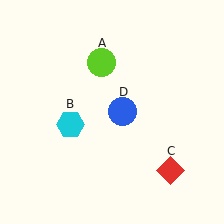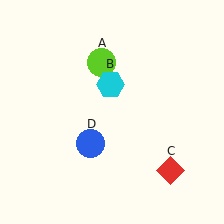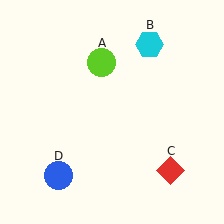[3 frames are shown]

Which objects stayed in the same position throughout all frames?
Lime circle (object A) and red diamond (object C) remained stationary.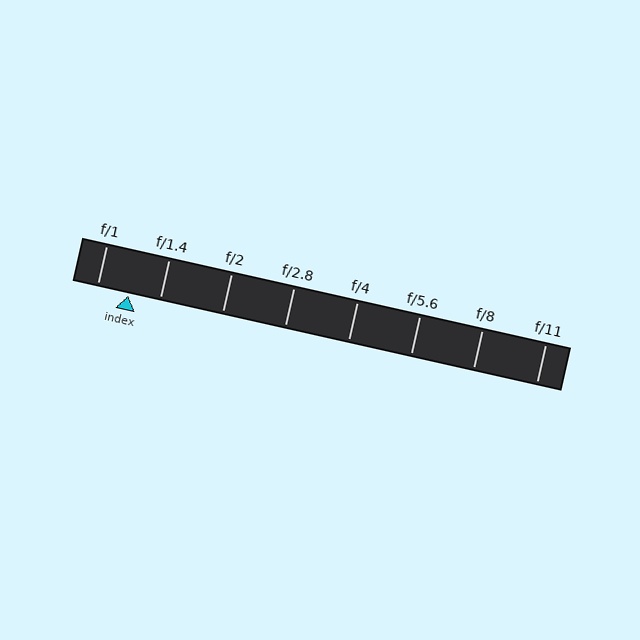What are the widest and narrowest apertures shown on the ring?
The widest aperture shown is f/1 and the narrowest is f/11.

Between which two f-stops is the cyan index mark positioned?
The index mark is between f/1 and f/1.4.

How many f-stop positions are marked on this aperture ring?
There are 8 f-stop positions marked.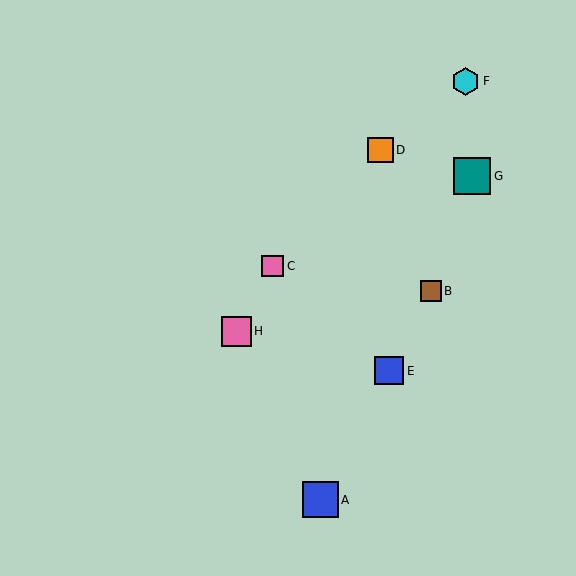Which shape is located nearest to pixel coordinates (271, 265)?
The pink square (labeled C) at (273, 266) is nearest to that location.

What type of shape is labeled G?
Shape G is a teal square.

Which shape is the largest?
The teal square (labeled G) is the largest.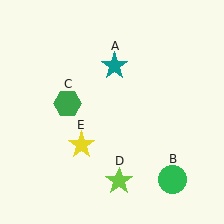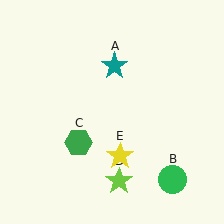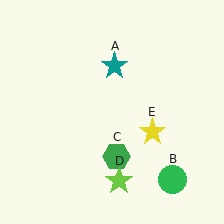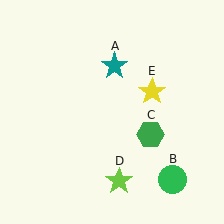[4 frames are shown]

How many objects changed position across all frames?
2 objects changed position: green hexagon (object C), yellow star (object E).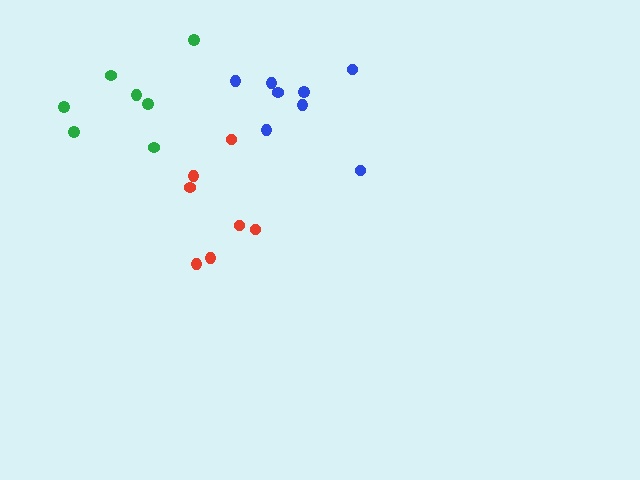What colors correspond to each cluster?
The clusters are colored: green, red, blue.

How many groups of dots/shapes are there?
There are 3 groups.